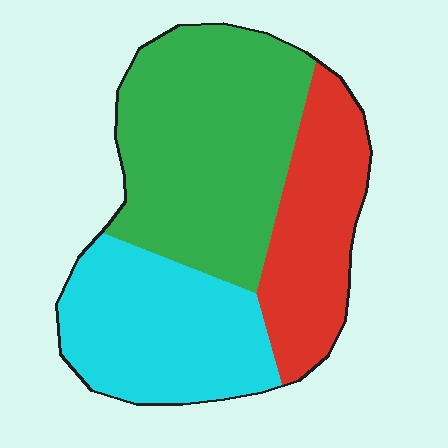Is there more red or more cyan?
Cyan.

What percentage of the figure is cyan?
Cyan takes up about one third (1/3) of the figure.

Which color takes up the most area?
Green, at roughly 45%.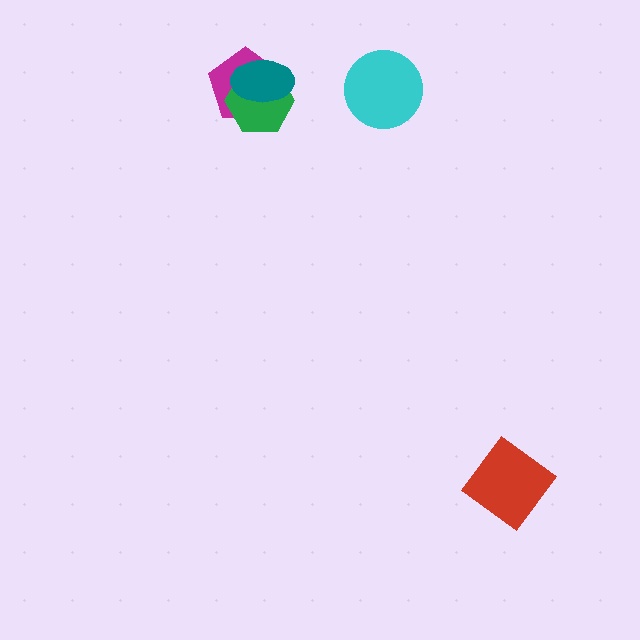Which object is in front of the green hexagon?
The teal ellipse is in front of the green hexagon.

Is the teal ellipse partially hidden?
No, no other shape covers it.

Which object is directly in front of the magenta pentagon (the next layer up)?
The green hexagon is directly in front of the magenta pentagon.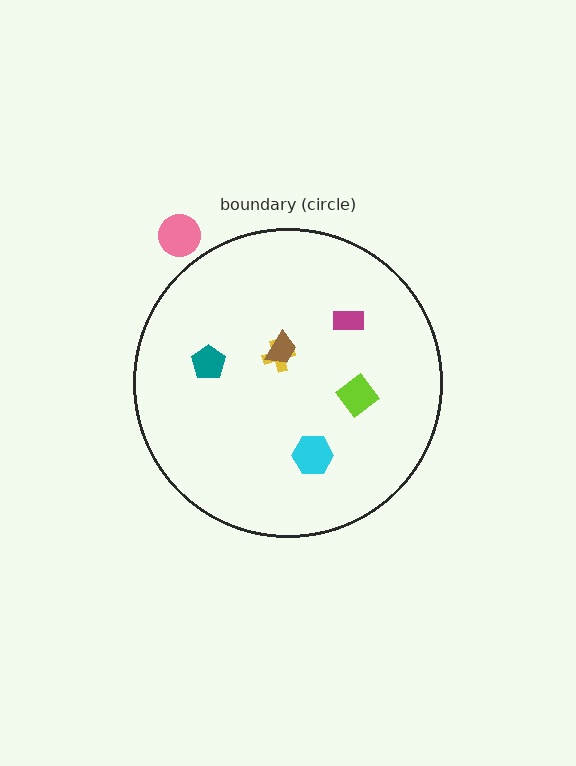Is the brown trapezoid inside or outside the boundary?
Inside.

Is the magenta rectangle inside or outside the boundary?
Inside.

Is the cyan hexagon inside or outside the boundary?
Inside.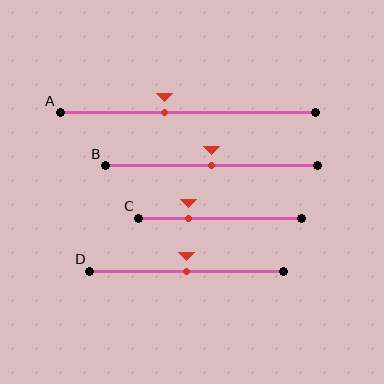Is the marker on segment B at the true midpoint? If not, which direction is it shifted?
Yes, the marker on segment B is at the true midpoint.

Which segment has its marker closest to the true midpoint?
Segment B has its marker closest to the true midpoint.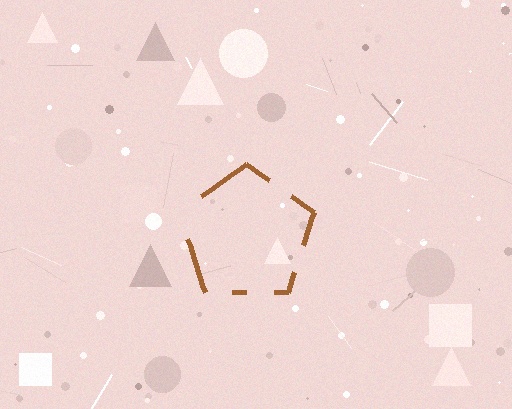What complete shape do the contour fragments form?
The contour fragments form a pentagon.